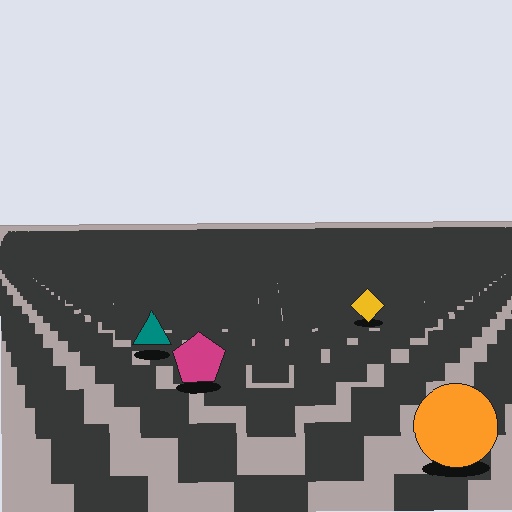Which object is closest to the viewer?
The orange circle is closest. The texture marks near it are larger and more spread out.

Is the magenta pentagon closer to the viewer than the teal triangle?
Yes. The magenta pentagon is closer — you can tell from the texture gradient: the ground texture is coarser near it.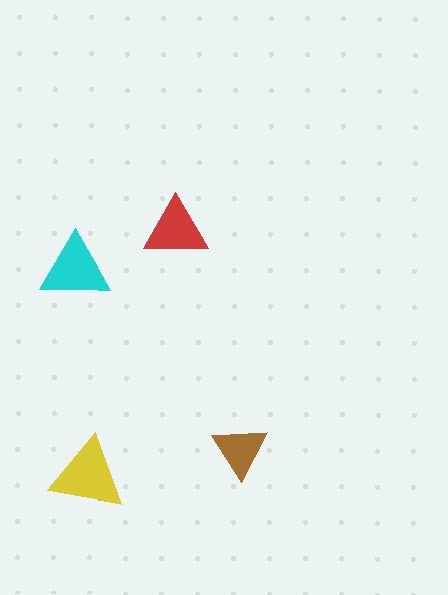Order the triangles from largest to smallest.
the yellow one, the cyan one, the red one, the brown one.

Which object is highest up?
The red triangle is topmost.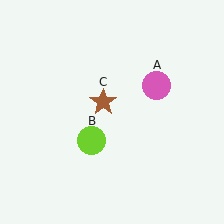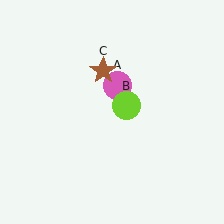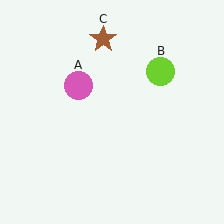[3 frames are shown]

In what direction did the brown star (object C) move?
The brown star (object C) moved up.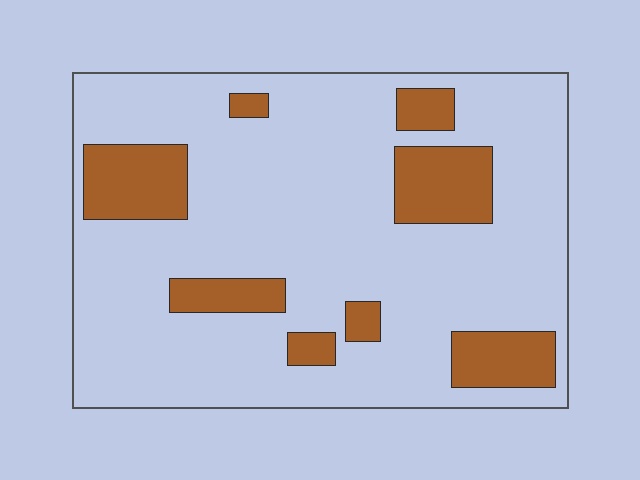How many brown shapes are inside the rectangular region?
8.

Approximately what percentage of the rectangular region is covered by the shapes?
Approximately 20%.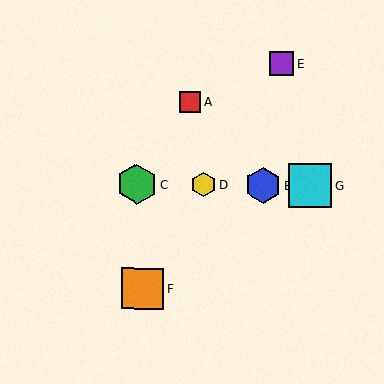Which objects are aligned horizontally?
Objects B, C, D, G are aligned horizontally.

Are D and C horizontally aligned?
Yes, both are at y≈185.